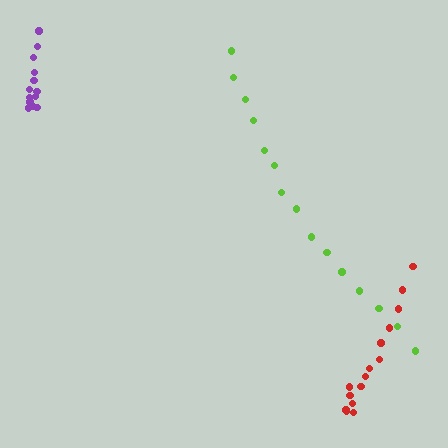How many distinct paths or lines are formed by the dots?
There are 3 distinct paths.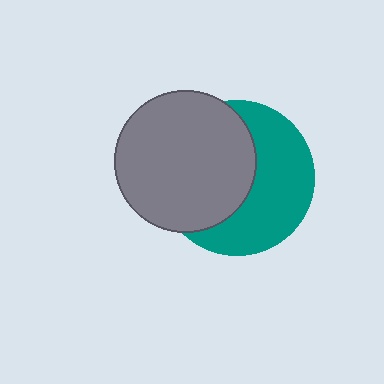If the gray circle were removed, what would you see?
You would see the complete teal circle.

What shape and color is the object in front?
The object in front is a gray circle.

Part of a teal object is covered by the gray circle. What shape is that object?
It is a circle.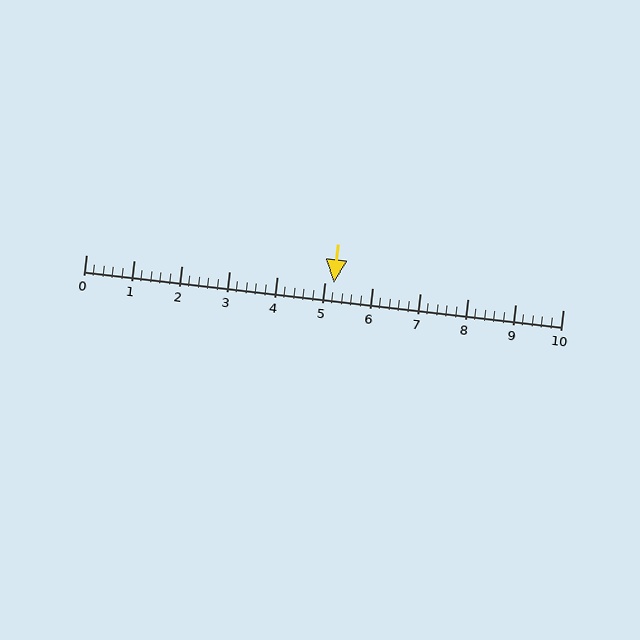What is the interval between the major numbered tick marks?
The major tick marks are spaced 1 units apart.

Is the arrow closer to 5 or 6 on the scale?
The arrow is closer to 5.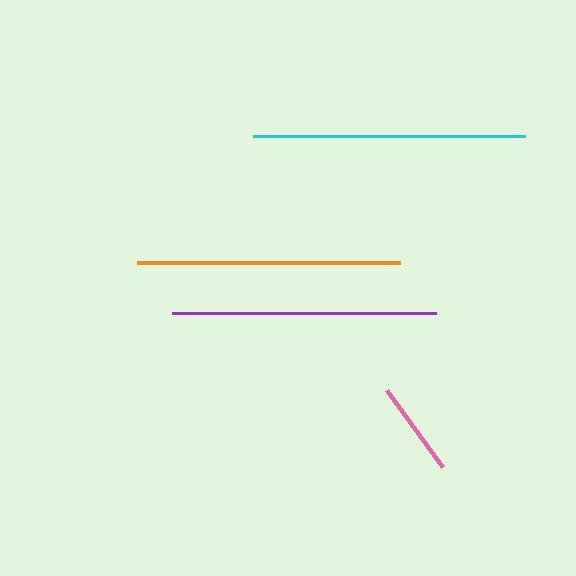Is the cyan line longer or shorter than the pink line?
The cyan line is longer than the pink line.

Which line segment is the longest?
The cyan line is the longest at approximately 272 pixels.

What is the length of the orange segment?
The orange segment is approximately 263 pixels long.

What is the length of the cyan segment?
The cyan segment is approximately 272 pixels long.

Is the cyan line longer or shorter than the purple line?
The cyan line is longer than the purple line.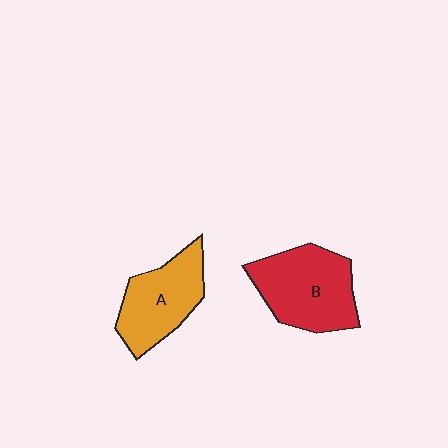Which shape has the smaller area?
Shape A (orange).